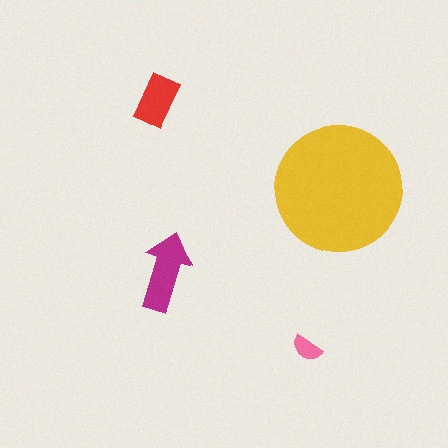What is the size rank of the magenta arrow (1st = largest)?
2nd.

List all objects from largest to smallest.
The yellow circle, the magenta arrow, the red rectangle, the pink semicircle.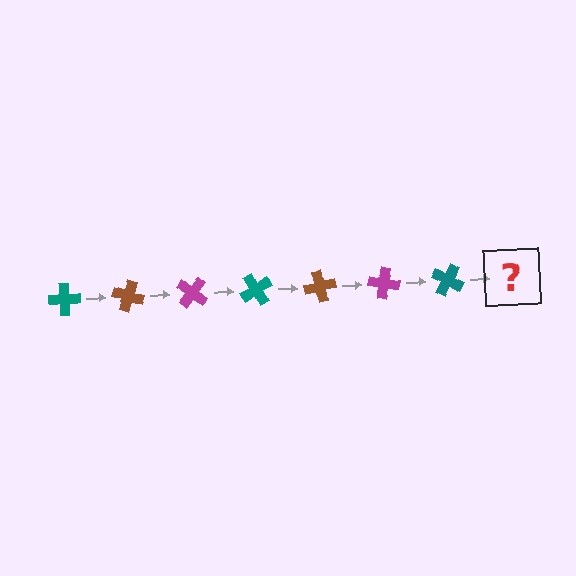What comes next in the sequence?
The next element should be a brown cross, rotated 140 degrees from the start.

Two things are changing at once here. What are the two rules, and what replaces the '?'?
The two rules are that it rotates 20 degrees each step and the color cycles through teal, brown, and magenta. The '?' should be a brown cross, rotated 140 degrees from the start.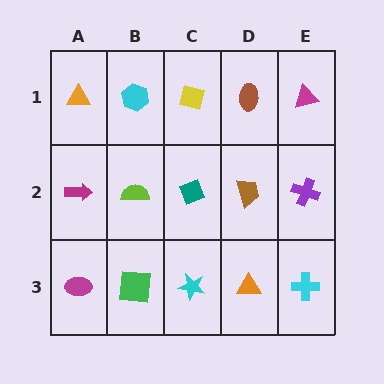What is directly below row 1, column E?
A purple cross.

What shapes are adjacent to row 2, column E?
A magenta triangle (row 1, column E), a cyan cross (row 3, column E), a brown trapezoid (row 2, column D).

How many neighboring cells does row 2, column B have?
4.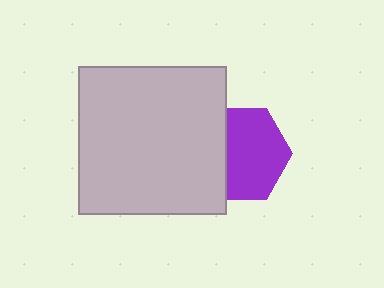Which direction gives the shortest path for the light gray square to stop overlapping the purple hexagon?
Moving left gives the shortest separation.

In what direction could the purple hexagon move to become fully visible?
The purple hexagon could move right. That would shift it out from behind the light gray square entirely.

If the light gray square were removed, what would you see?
You would see the complete purple hexagon.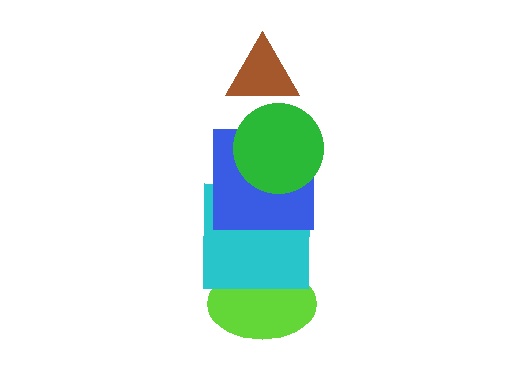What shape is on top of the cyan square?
The blue square is on top of the cyan square.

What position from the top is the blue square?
The blue square is 3rd from the top.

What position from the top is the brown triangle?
The brown triangle is 1st from the top.